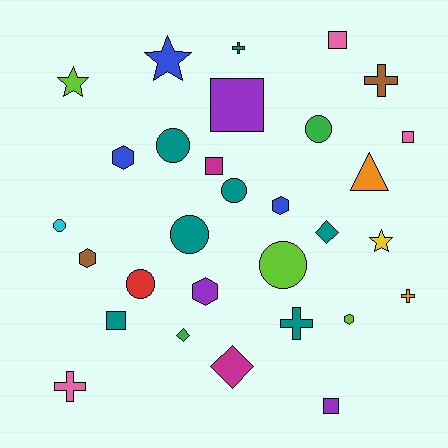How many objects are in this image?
There are 30 objects.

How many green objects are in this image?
There are 2 green objects.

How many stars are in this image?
There are 3 stars.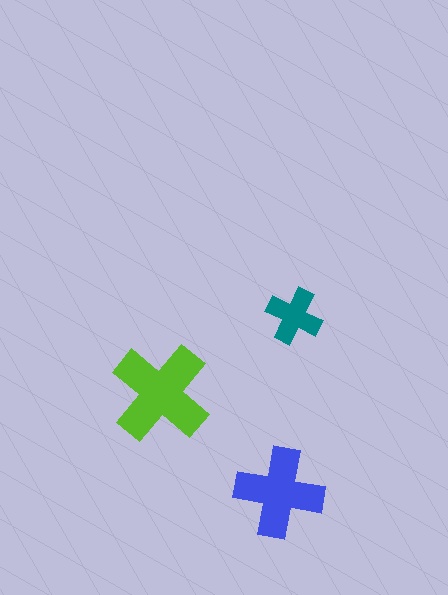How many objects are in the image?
There are 3 objects in the image.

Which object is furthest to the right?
The teal cross is rightmost.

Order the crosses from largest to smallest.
the lime one, the blue one, the teal one.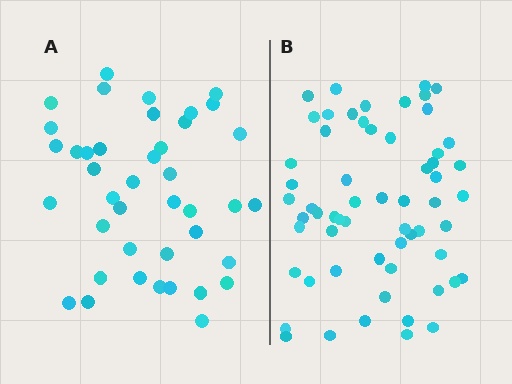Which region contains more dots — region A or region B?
Region B (the right region) has more dots.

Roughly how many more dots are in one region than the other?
Region B has approximately 20 more dots than region A.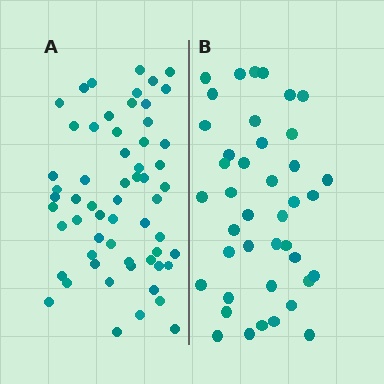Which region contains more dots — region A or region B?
Region A (the left region) has more dots.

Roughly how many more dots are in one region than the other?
Region A has approximately 20 more dots than region B.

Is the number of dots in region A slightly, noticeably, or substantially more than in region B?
Region A has noticeably more, but not dramatically so. The ratio is roughly 1.4 to 1.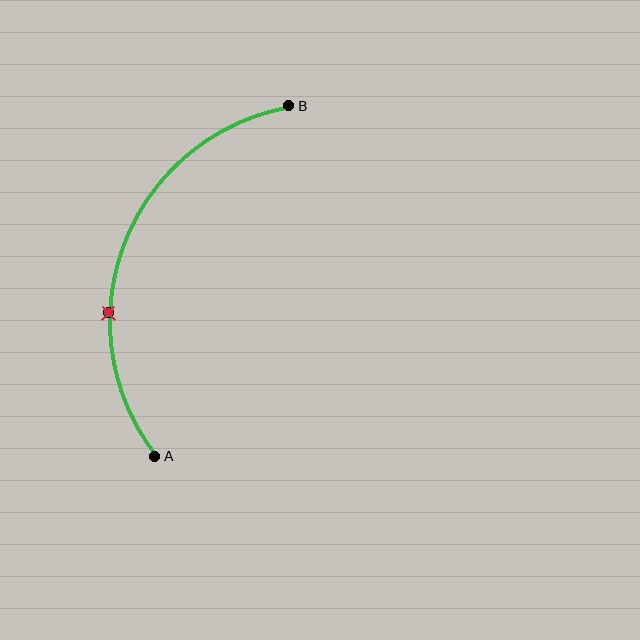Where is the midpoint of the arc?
The arc midpoint is the point on the curve farthest from the straight line joining A and B. It sits to the left of that line.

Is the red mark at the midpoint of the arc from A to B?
No. The red mark lies on the arc but is closer to endpoint A. The arc midpoint would be at the point on the curve equidistant along the arc from both A and B.